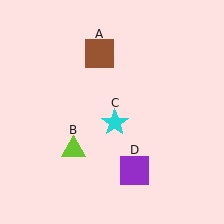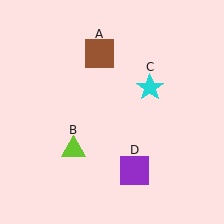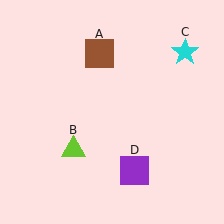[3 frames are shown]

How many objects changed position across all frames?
1 object changed position: cyan star (object C).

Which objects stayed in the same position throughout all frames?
Brown square (object A) and lime triangle (object B) and purple square (object D) remained stationary.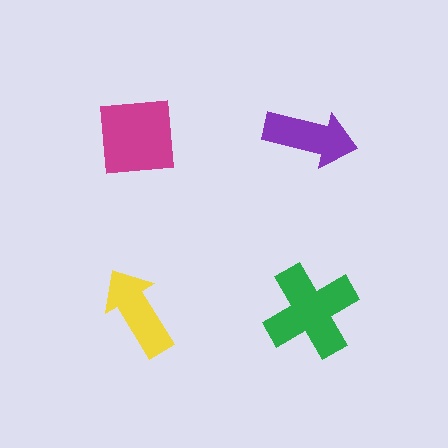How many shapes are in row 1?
2 shapes.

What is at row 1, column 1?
A magenta square.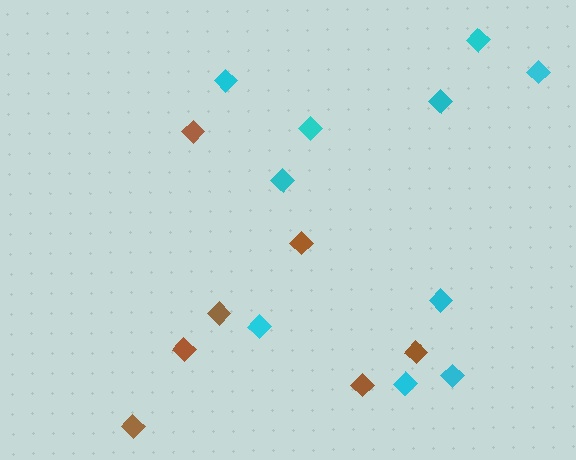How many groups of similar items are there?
There are 2 groups: one group of brown diamonds (7) and one group of cyan diamonds (10).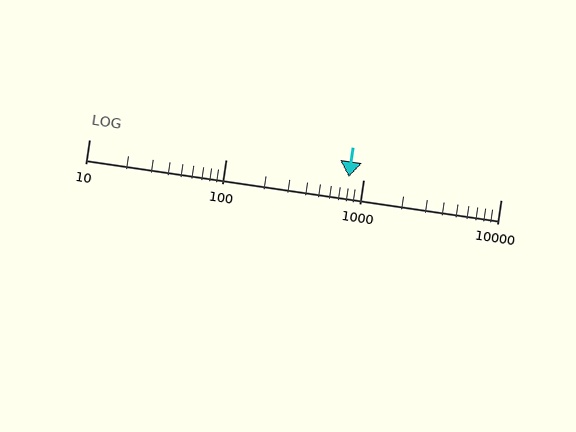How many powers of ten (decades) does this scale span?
The scale spans 3 decades, from 10 to 10000.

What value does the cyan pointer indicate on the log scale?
The pointer indicates approximately 780.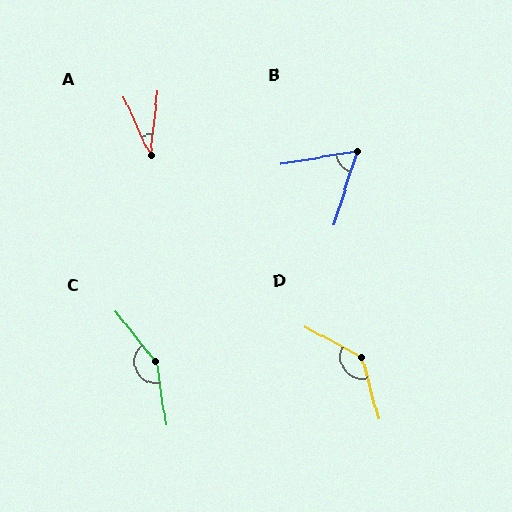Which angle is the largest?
C, at approximately 151 degrees.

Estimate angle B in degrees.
Approximately 63 degrees.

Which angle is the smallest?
A, at approximately 31 degrees.